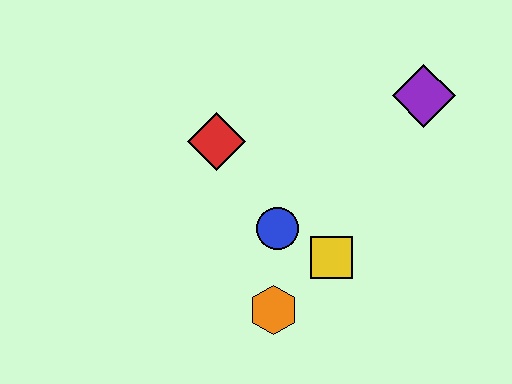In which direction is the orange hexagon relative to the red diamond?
The orange hexagon is below the red diamond.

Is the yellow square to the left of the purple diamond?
Yes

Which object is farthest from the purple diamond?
The orange hexagon is farthest from the purple diamond.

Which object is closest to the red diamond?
The blue circle is closest to the red diamond.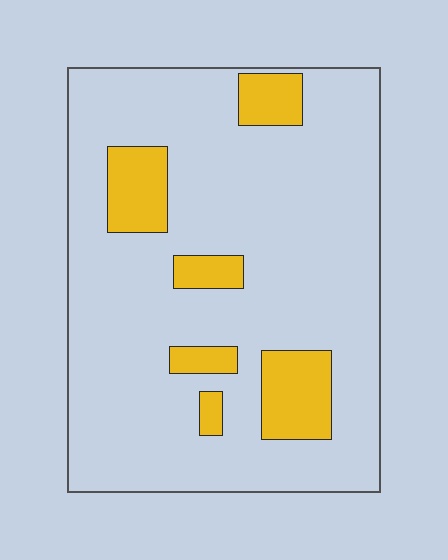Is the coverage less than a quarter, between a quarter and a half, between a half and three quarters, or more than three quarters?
Less than a quarter.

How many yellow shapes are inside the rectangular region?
6.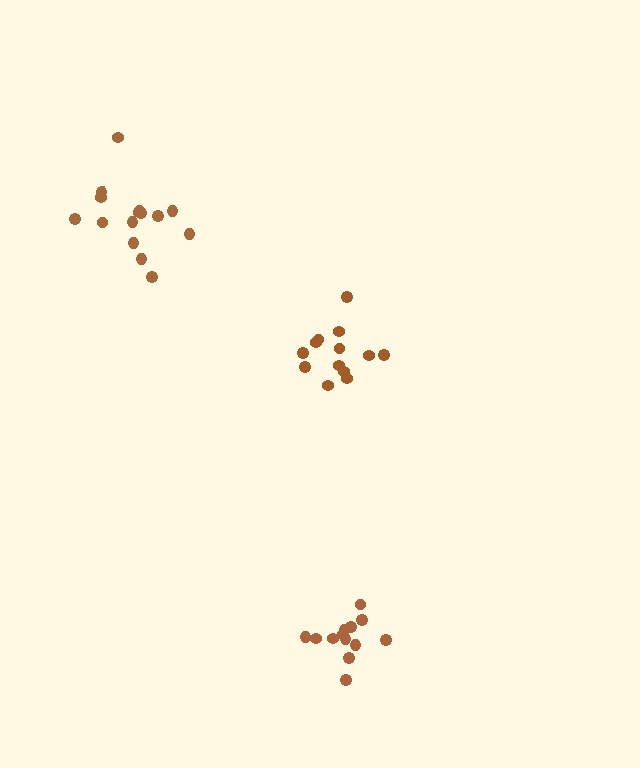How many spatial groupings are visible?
There are 3 spatial groupings.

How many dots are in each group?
Group 1: 15 dots, Group 2: 13 dots, Group 3: 13 dots (41 total).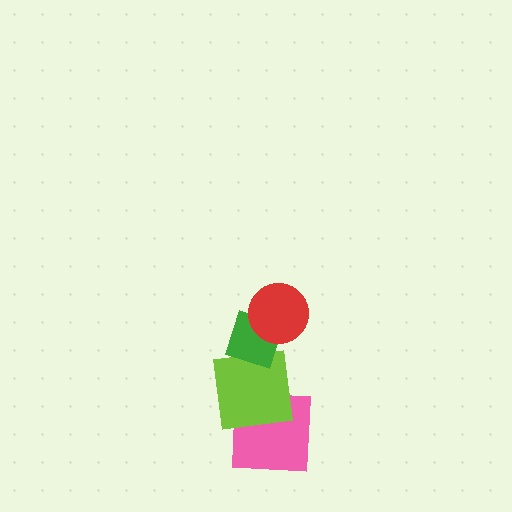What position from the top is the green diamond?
The green diamond is 2nd from the top.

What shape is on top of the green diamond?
The red circle is on top of the green diamond.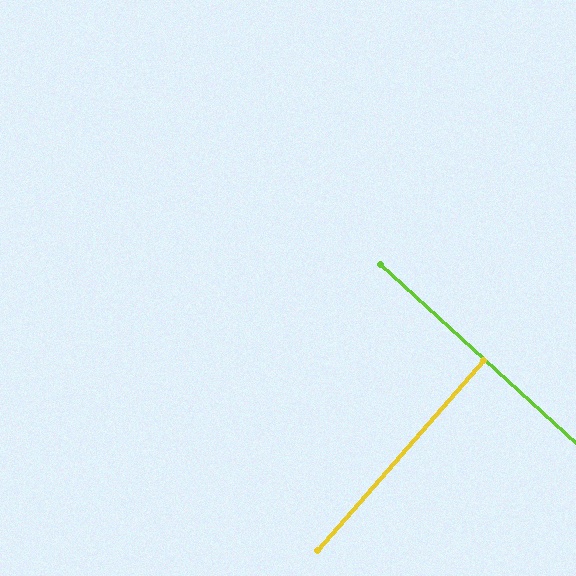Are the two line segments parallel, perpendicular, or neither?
Perpendicular — they meet at approximately 89°.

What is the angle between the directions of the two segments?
Approximately 89 degrees.